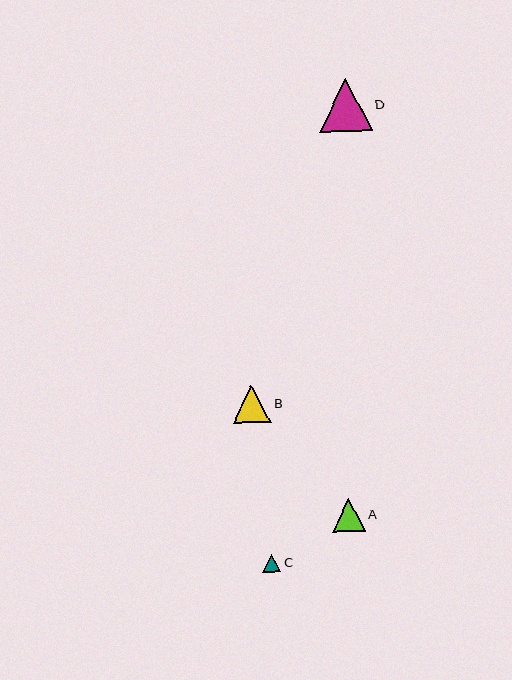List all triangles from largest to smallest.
From largest to smallest: D, B, A, C.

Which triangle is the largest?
Triangle D is the largest with a size of approximately 53 pixels.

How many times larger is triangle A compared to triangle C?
Triangle A is approximately 1.8 times the size of triangle C.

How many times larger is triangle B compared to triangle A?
Triangle B is approximately 1.2 times the size of triangle A.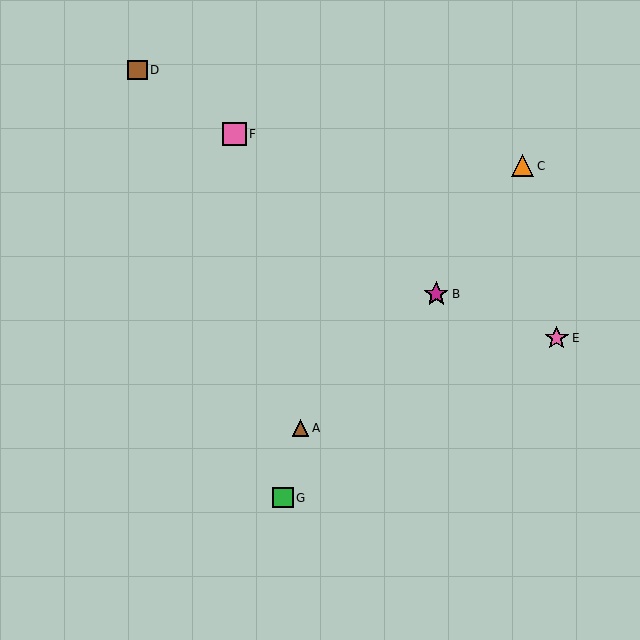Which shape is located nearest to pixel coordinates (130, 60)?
The brown square (labeled D) at (138, 70) is nearest to that location.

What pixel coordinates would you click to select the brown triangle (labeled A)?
Click at (300, 428) to select the brown triangle A.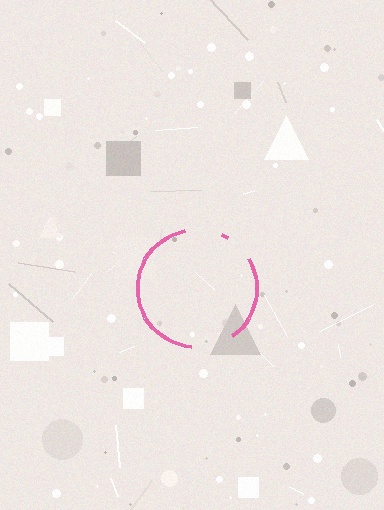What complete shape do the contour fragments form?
The contour fragments form a circle.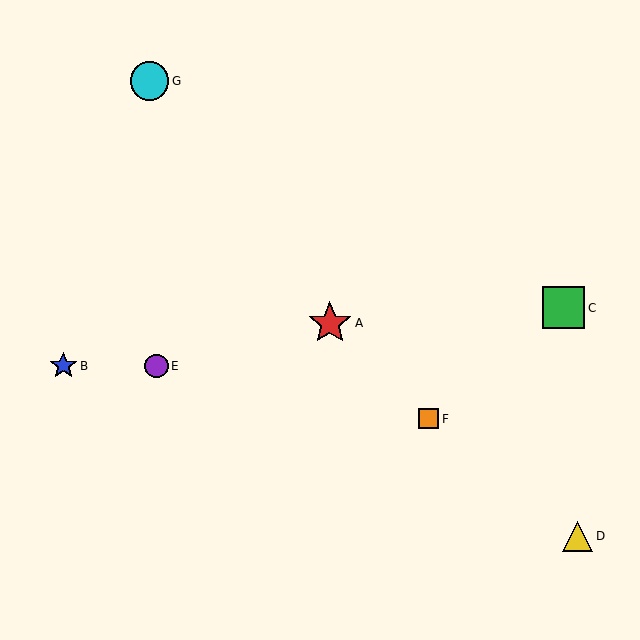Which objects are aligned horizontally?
Objects B, E are aligned horizontally.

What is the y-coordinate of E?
Object E is at y≈366.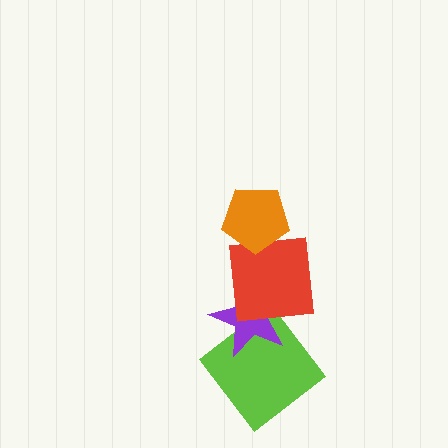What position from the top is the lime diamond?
The lime diamond is 4th from the top.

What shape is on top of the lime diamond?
The purple star is on top of the lime diamond.